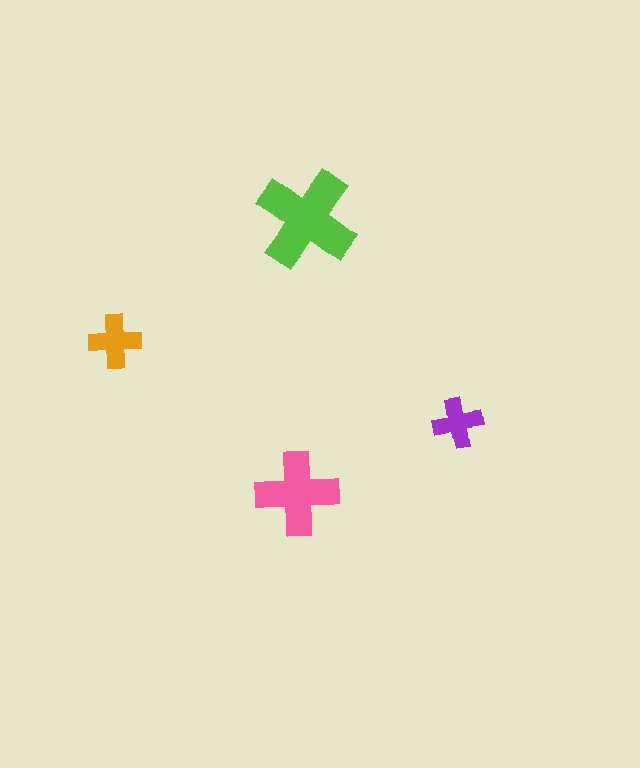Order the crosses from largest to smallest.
the lime one, the pink one, the orange one, the purple one.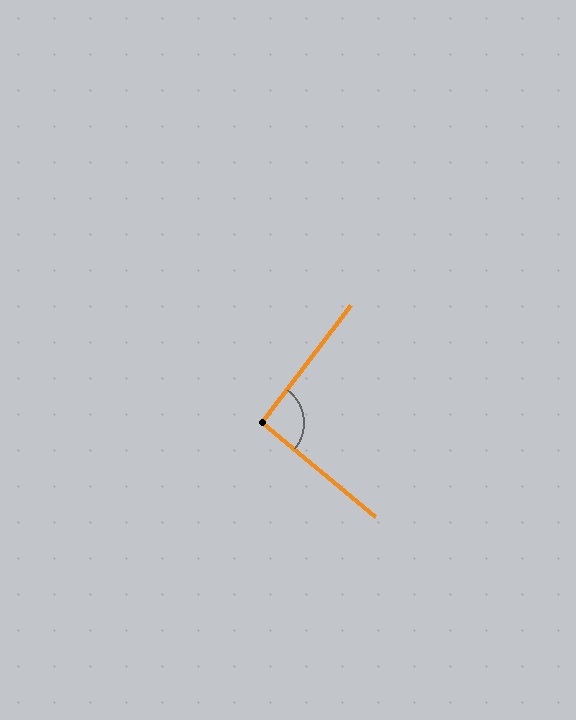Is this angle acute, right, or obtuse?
It is approximately a right angle.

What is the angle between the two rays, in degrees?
Approximately 92 degrees.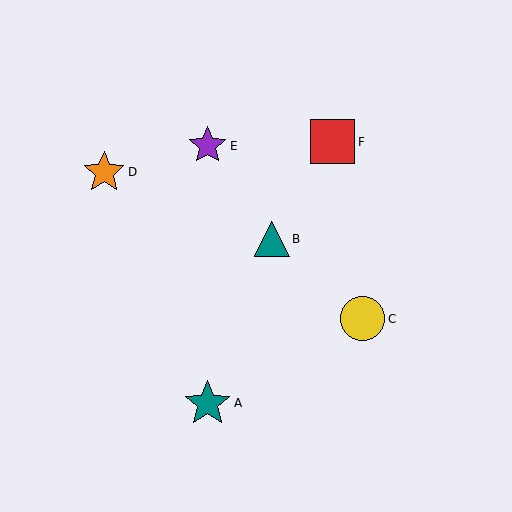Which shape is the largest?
The teal star (labeled A) is the largest.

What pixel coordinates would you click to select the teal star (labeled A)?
Click at (208, 403) to select the teal star A.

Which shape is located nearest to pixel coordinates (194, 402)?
The teal star (labeled A) at (208, 403) is nearest to that location.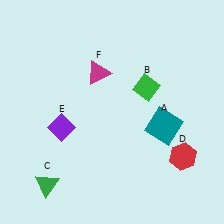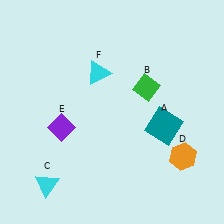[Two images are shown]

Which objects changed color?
C changed from green to cyan. D changed from red to orange. F changed from magenta to cyan.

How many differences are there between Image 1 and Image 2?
There are 3 differences between the two images.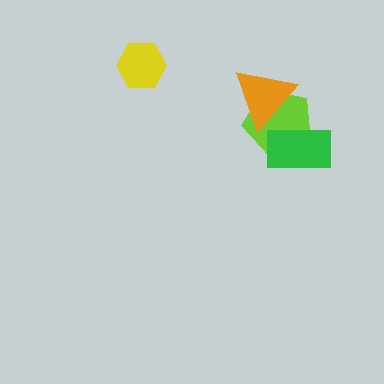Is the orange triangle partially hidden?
No, no other shape covers it.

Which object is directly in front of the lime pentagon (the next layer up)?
The green rectangle is directly in front of the lime pentagon.